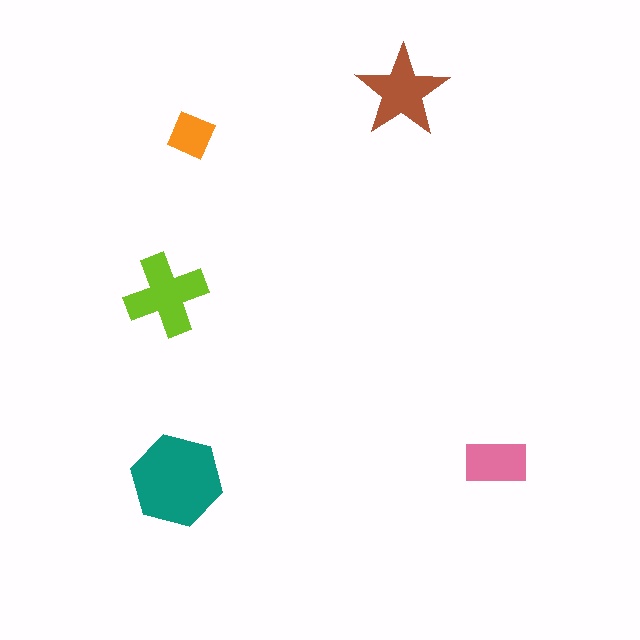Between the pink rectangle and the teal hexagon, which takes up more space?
The teal hexagon.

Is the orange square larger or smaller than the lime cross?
Smaller.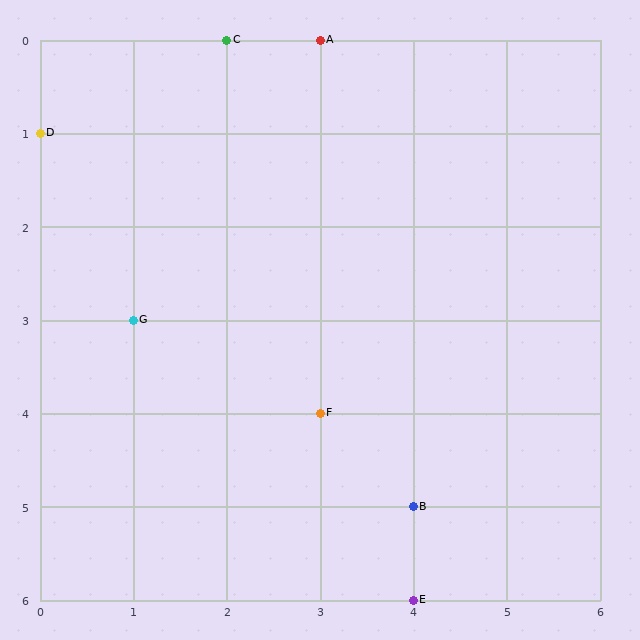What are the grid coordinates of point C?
Point C is at grid coordinates (2, 0).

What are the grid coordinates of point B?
Point B is at grid coordinates (4, 5).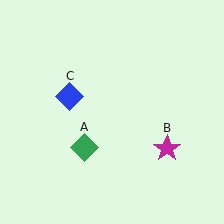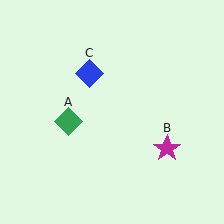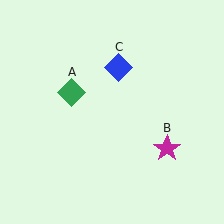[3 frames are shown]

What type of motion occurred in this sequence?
The green diamond (object A), blue diamond (object C) rotated clockwise around the center of the scene.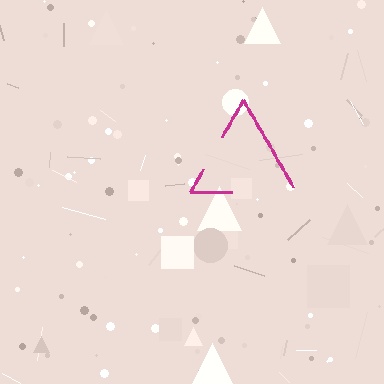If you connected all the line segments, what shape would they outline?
They would outline a triangle.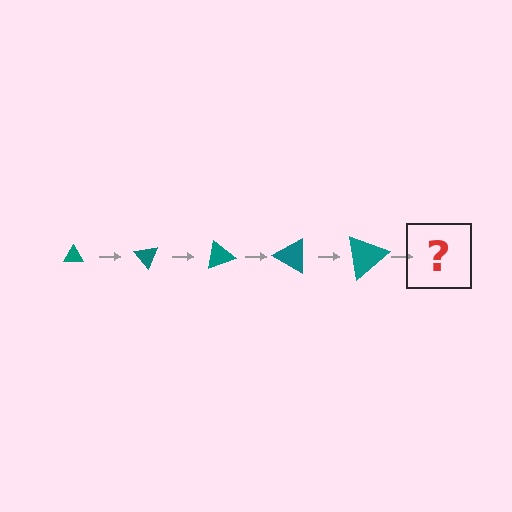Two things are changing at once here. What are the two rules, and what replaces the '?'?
The two rules are that the triangle grows larger each step and it rotates 50 degrees each step. The '?' should be a triangle, larger than the previous one and rotated 250 degrees from the start.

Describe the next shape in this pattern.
It should be a triangle, larger than the previous one and rotated 250 degrees from the start.